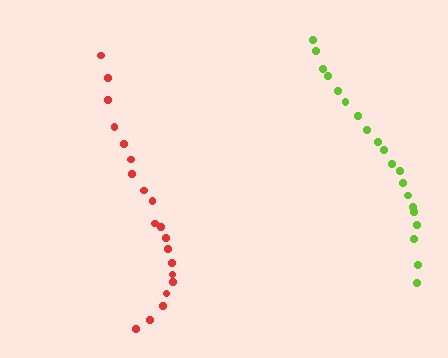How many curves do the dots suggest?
There are 2 distinct paths.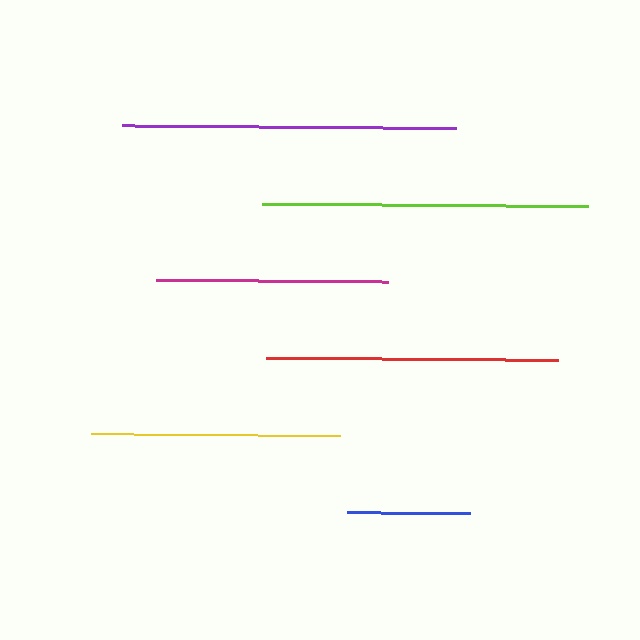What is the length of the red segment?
The red segment is approximately 291 pixels long.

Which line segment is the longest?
The purple line is the longest at approximately 334 pixels.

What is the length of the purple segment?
The purple segment is approximately 334 pixels long.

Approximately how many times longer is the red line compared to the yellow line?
The red line is approximately 1.2 times the length of the yellow line.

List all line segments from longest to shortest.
From longest to shortest: purple, lime, red, yellow, magenta, blue.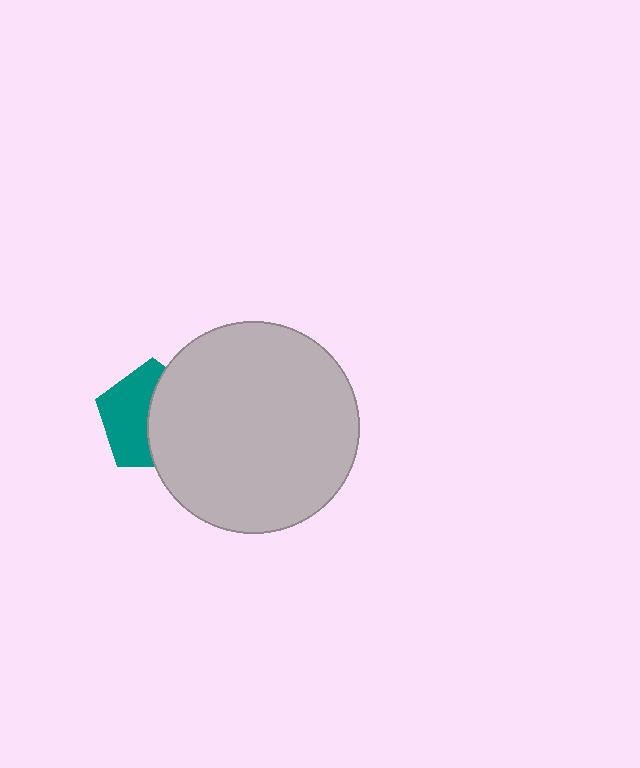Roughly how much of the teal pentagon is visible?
About half of it is visible (roughly 49%).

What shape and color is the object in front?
The object in front is a light gray circle.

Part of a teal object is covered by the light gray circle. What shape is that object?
It is a pentagon.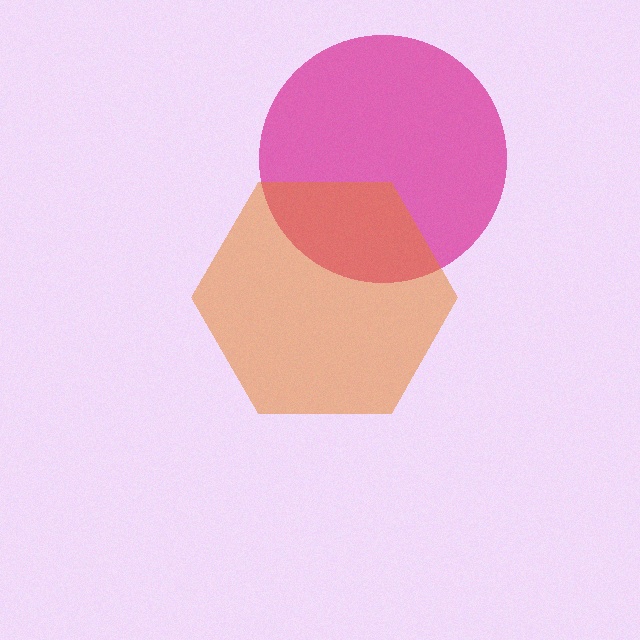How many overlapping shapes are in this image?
There are 2 overlapping shapes in the image.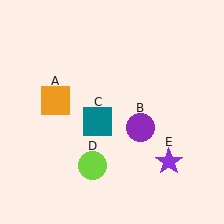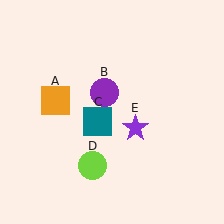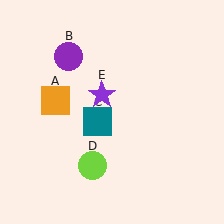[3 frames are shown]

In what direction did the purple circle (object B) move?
The purple circle (object B) moved up and to the left.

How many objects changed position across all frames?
2 objects changed position: purple circle (object B), purple star (object E).